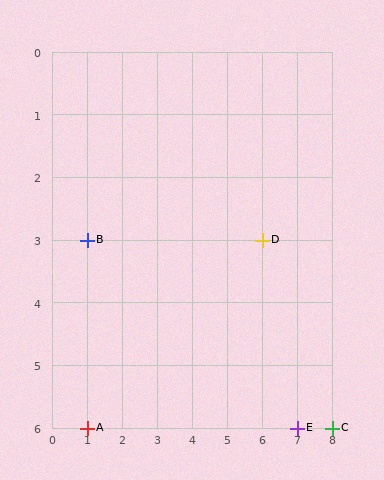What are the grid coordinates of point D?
Point D is at grid coordinates (6, 3).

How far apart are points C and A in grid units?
Points C and A are 7 columns apart.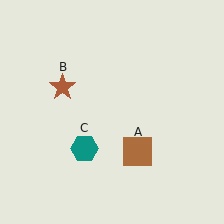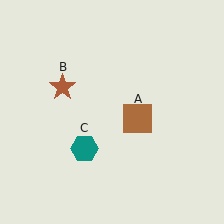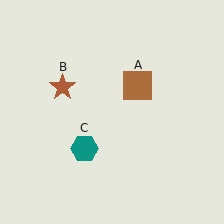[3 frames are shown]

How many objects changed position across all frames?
1 object changed position: brown square (object A).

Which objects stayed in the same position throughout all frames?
Brown star (object B) and teal hexagon (object C) remained stationary.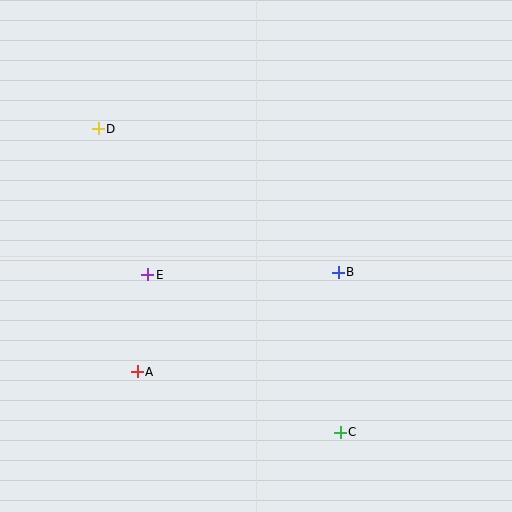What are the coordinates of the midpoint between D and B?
The midpoint between D and B is at (218, 201).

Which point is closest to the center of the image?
Point B at (338, 272) is closest to the center.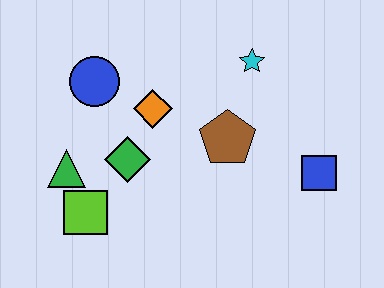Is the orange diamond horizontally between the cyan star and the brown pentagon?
No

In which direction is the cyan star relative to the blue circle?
The cyan star is to the right of the blue circle.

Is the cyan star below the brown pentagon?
No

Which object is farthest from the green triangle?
The blue square is farthest from the green triangle.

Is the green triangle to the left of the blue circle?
Yes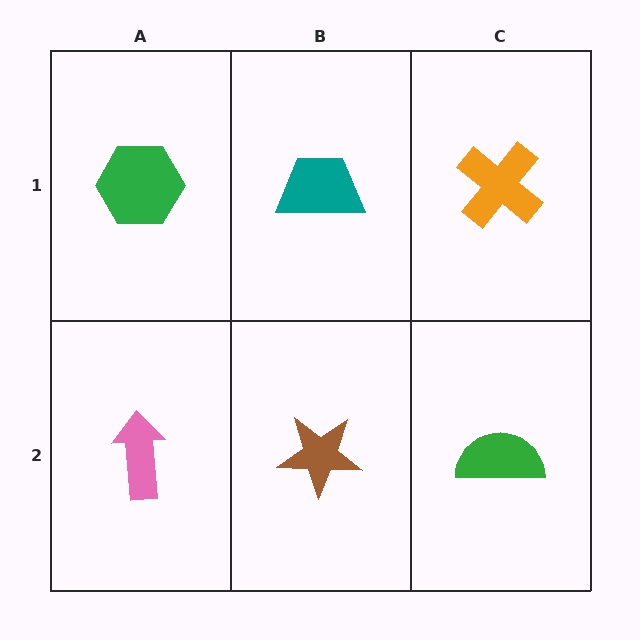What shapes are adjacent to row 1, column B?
A brown star (row 2, column B), a green hexagon (row 1, column A), an orange cross (row 1, column C).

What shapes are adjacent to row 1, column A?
A pink arrow (row 2, column A), a teal trapezoid (row 1, column B).